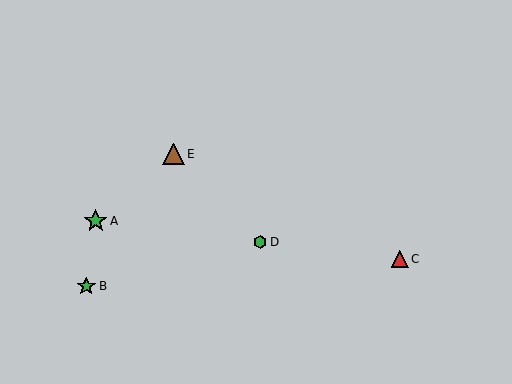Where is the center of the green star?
The center of the green star is at (86, 286).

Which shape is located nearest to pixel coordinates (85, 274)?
The green star (labeled B) at (86, 286) is nearest to that location.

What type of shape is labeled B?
Shape B is a green star.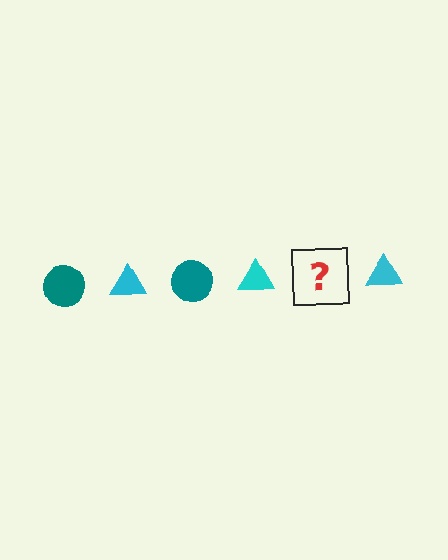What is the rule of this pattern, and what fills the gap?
The rule is that the pattern alternates between teal circle and cyan triangle. The gap should be filled with a teal circle.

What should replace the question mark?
The question mark should be replaced with a teal circle.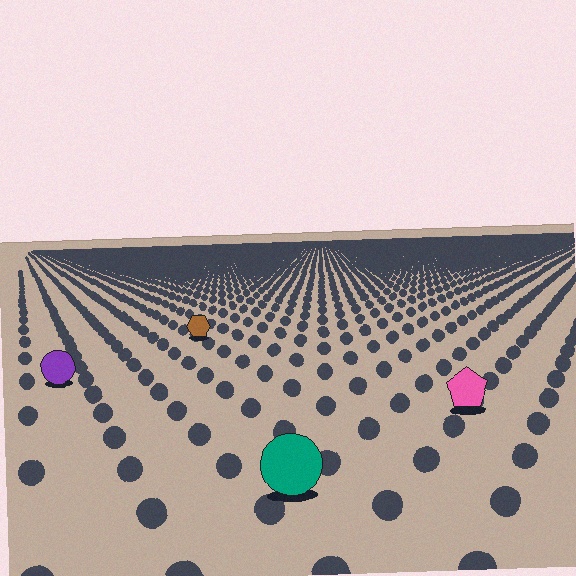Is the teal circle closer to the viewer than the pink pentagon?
Yes. The teal circle is closer — you can tell from the texture gradient: the ground texture is coarser near it.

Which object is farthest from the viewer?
The brown hexagon is farthest from the viewer. It appears smaller and the ground texture around it is denser.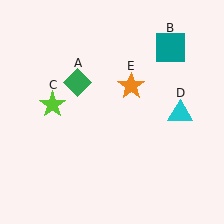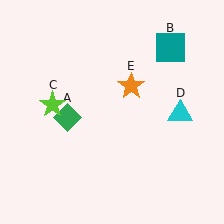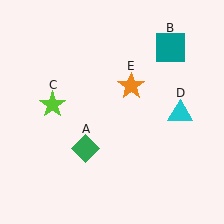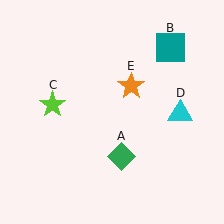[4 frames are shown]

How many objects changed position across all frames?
1 object changed position: green diamond (object A).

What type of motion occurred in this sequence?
The green diamond (object A) rotated counterclockwise around the center of the scene.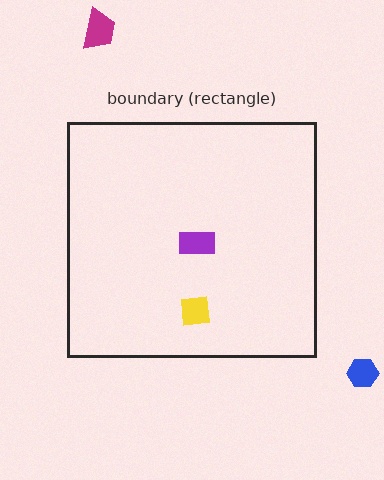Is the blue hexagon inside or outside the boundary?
Outside.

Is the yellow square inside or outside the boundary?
Inside.